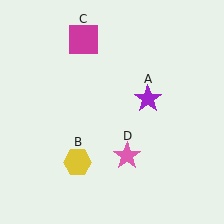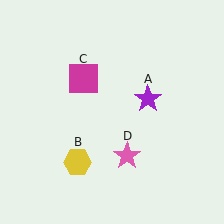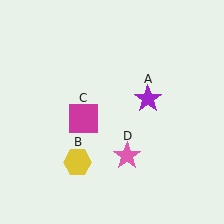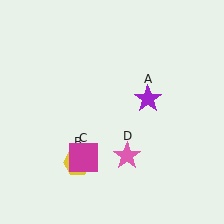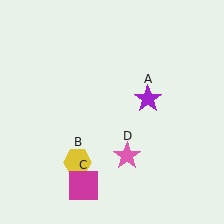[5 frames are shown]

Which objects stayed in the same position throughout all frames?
Purple star (object A) and yellow hexagon (object B) and pink star (object D) remained stationary.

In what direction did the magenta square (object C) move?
The magenta square (object C) moved down.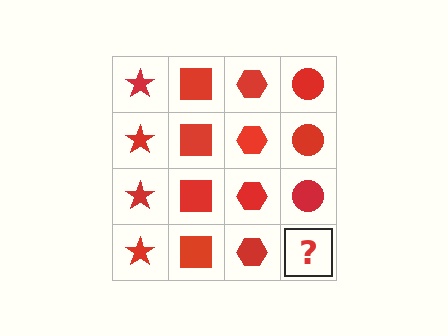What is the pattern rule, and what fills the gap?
The rule is that each column has a consistent shape. The gap should be filled with a red circle.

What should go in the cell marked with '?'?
The missing cell should contain a red circle.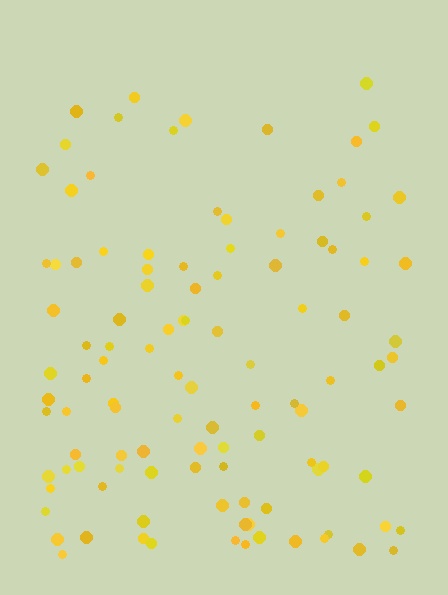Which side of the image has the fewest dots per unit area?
The top.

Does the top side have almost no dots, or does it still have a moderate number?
Still a moderate number, just noticeably fewer than the bottom.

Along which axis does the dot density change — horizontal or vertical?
Vertical.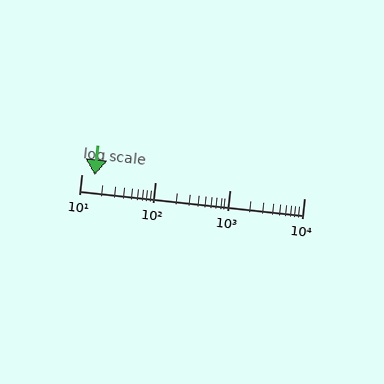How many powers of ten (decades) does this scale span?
The scale spans 3 decades, from 10 to 10000.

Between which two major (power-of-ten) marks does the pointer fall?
The pointer is between 10 and 100.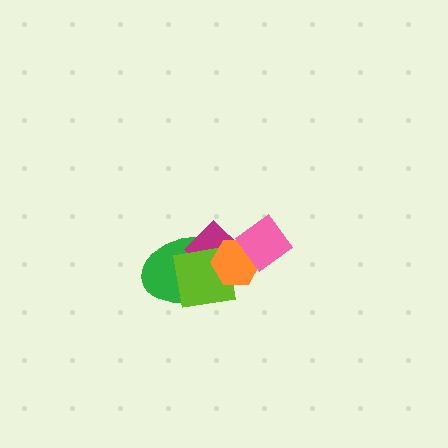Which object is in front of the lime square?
The orange hexagon is in front of the lime square.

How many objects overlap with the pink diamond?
2 objects overlap with the pink diamond.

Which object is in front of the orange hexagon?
The pink diamond is in front of the orange hexagon.